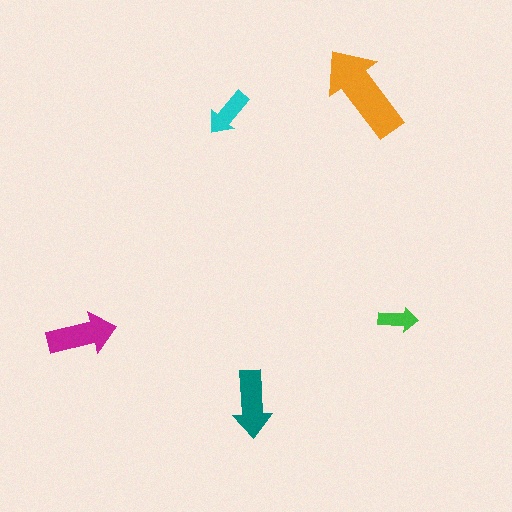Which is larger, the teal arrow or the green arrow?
The teal one.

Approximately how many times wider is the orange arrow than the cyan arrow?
About 2 times wider.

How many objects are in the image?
There are 5 objects in the image.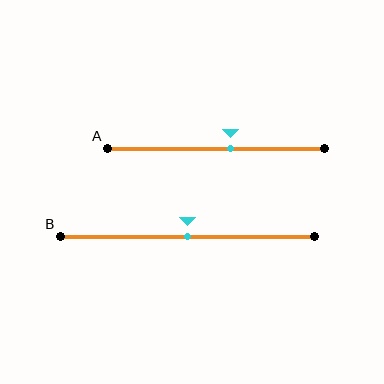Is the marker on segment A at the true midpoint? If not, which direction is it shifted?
No, the marker on segment A is shifted to the right by about 7% of the segment length.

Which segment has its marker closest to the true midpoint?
Segment B has its marker closest to the true midpoint.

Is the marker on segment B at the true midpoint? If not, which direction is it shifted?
Yes, the marker on segment B is at the true midpoint.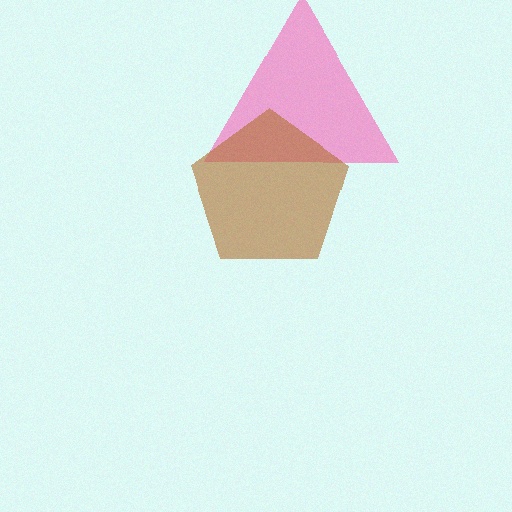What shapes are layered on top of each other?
The layered shapes are: a pink triangle, a brown pentagon.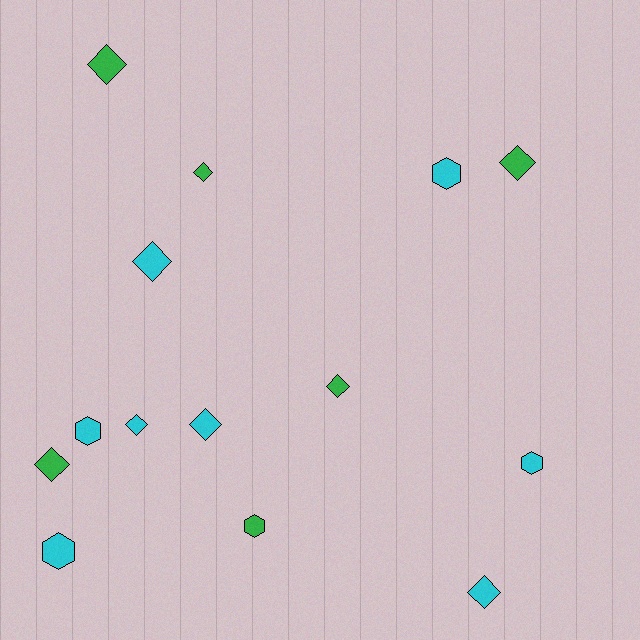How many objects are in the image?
There are 14 objects.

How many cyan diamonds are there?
There are 4 cyan diamonds.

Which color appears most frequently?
Cyan, with 8 objects.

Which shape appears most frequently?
Diamond, with 9 objects.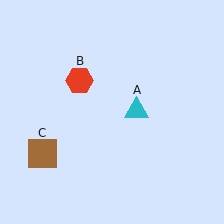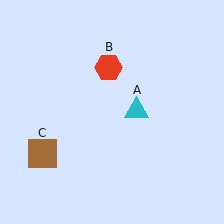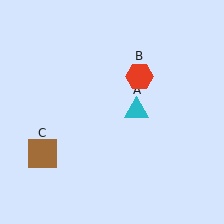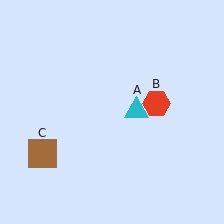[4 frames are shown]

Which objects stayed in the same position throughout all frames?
Cyan triangle (object A) and brown square (object C) remained stationary.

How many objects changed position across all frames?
1 object changed position: red hexagon (object B).